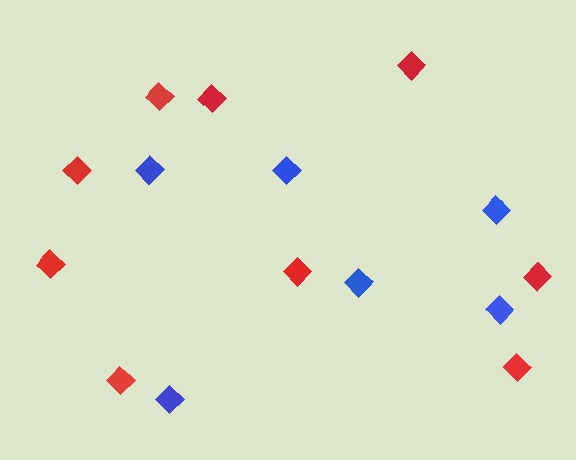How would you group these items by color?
There are 2 groups: one group of blue diamonds (6) and one group of red diamonds (9).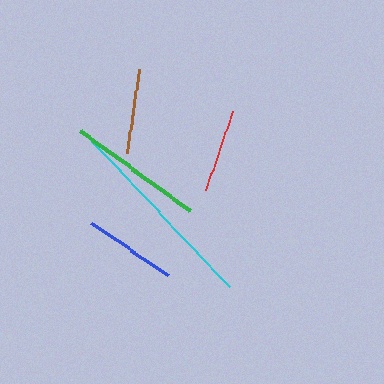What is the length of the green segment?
The green segment is approximately 135 pixels long.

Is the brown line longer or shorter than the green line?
The green line is longer than the brown line.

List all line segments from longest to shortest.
From longest to shortest: cyan, green, blue, brown, red.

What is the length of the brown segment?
The brown segment is approximately 86 pixels long.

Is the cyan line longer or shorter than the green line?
The cyan line is longer than the green line.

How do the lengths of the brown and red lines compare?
The brown and red lines are approximately the same length.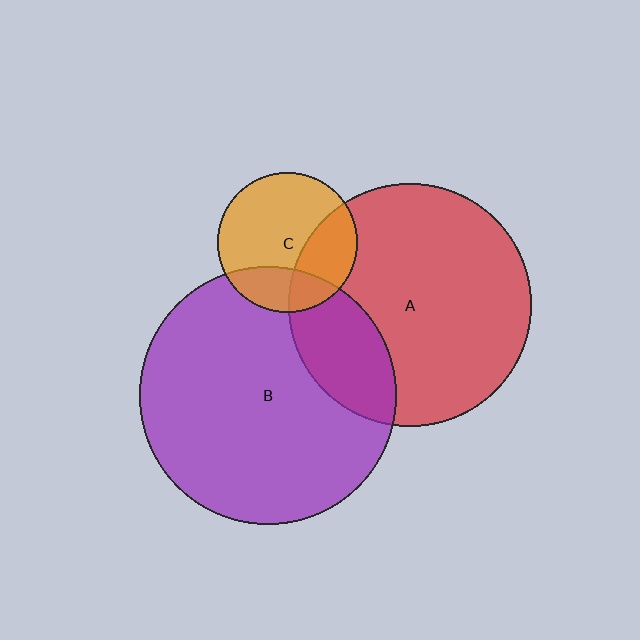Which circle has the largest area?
Circle B (purple).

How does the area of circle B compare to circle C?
Approximately 3.4 times.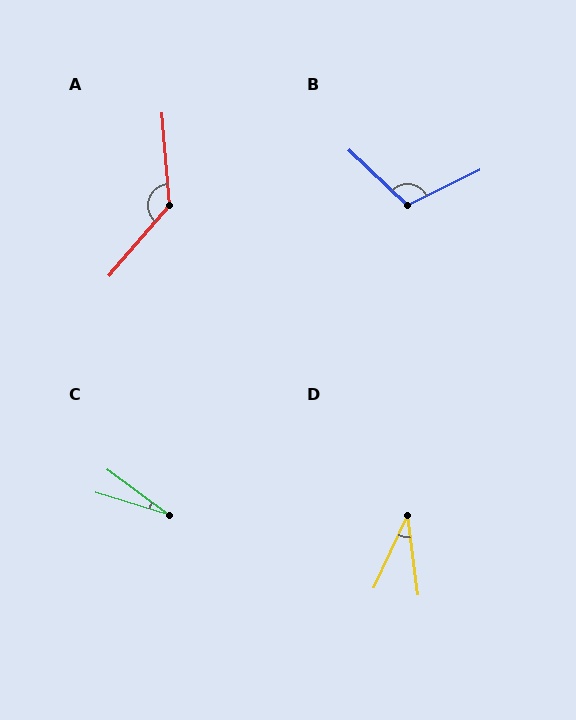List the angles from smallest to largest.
C (19°), D (32°), B (110°), A (135°).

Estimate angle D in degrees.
Approximately 32 degrees.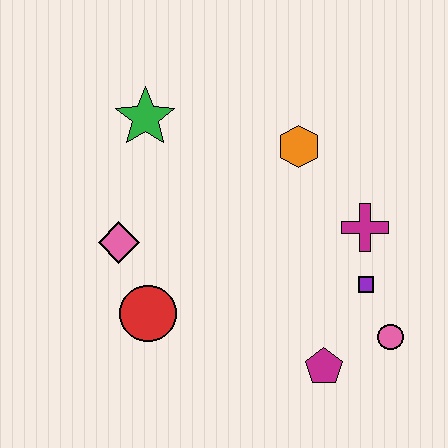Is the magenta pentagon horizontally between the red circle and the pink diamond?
No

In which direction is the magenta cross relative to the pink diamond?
The magenta cross is to the right of the pink diamond.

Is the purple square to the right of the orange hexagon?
Yes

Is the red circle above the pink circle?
Yes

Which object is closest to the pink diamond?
The red circle is closest to the pink diamond.